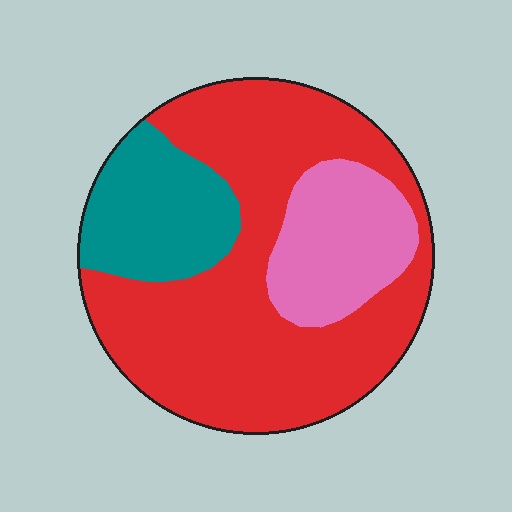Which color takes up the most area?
Red, at roughly 65%.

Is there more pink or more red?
Red.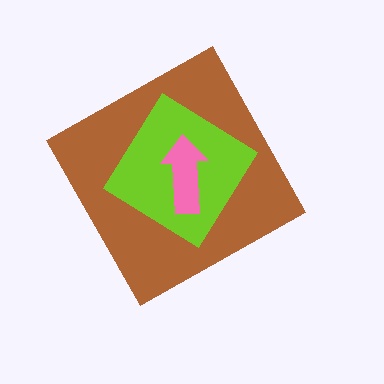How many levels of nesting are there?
3.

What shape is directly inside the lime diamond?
The pink arrow.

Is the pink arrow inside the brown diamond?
Yes.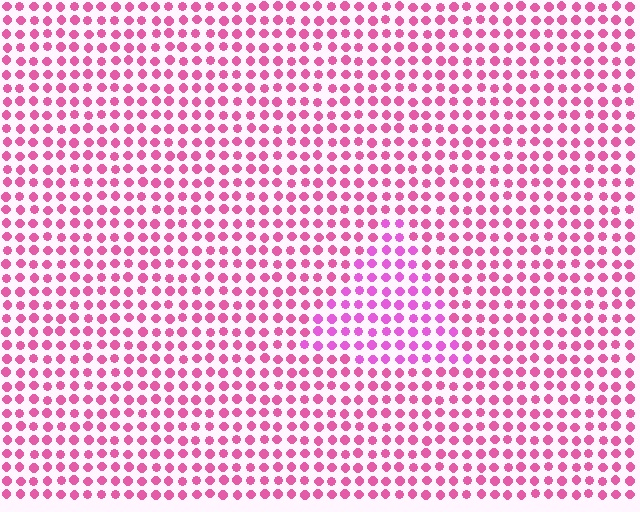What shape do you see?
I see a triangle.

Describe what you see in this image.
The image is filled with small pink elements in a uniform arrangement. A triangle-shaped region is visible where the elements are tinted to a slightly different hue, forming a subtle color boundary.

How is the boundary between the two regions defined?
The boundary is defined purely by a slight shift in hue (about 22 degrees). Spacing, size, and orientation are identical on both sides.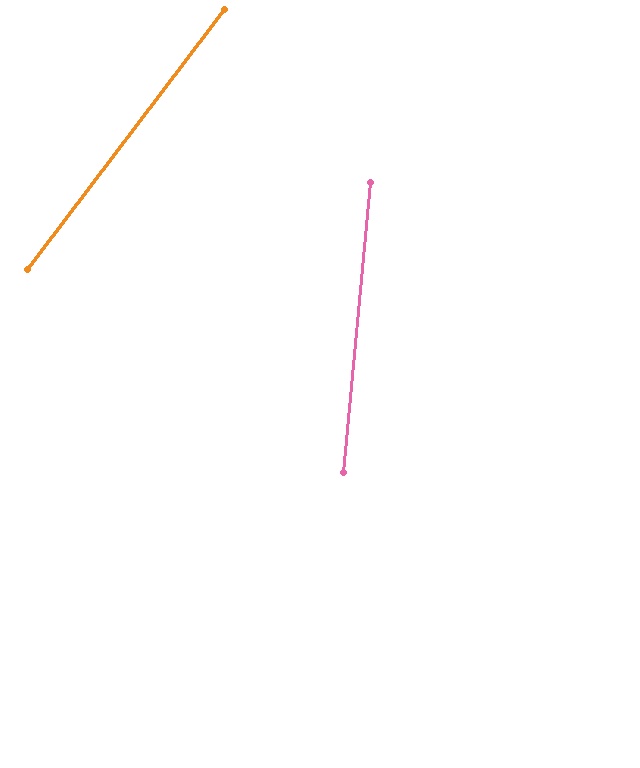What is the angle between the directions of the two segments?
Approximately 32 degrees.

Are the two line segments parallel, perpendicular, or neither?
Neither parallel nor perpendicular — they differ by about 32°.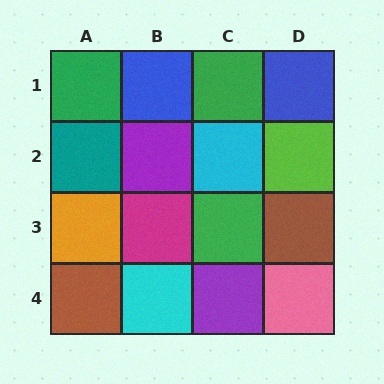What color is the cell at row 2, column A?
Teal.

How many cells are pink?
1 cell is pink.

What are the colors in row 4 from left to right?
Brown, cyan, purple, pink.